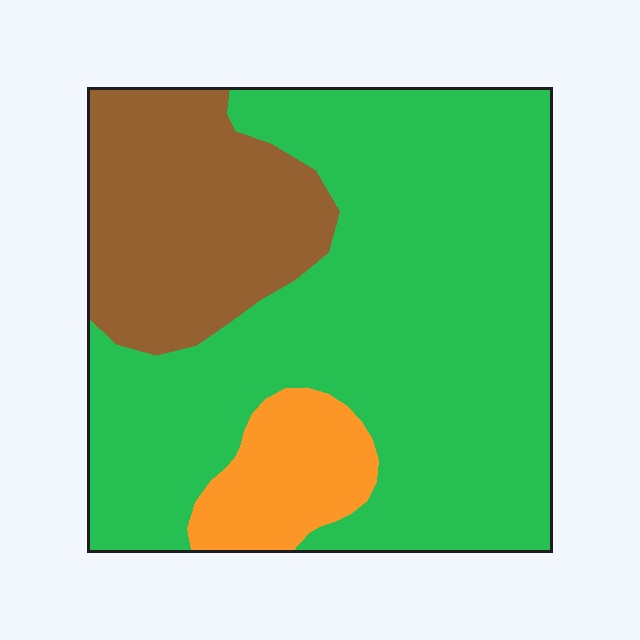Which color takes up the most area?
Green, at roughly 65%.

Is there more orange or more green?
Green.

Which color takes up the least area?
Orange, at roughly 10%.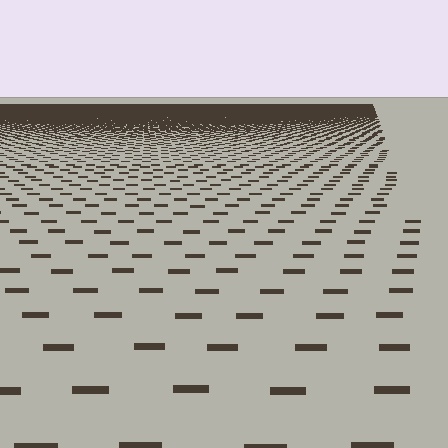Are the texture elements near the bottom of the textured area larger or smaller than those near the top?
Larger. Near the bottom, elements are closer to the viewer and appear at a bigger on-screen size.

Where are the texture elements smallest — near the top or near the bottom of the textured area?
Near the top.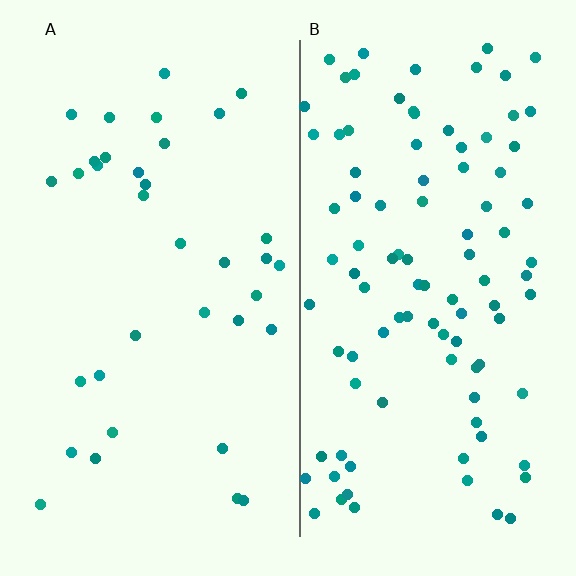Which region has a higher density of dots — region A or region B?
B (the right).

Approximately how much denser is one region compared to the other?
Approximately 2.8× — region B over region A.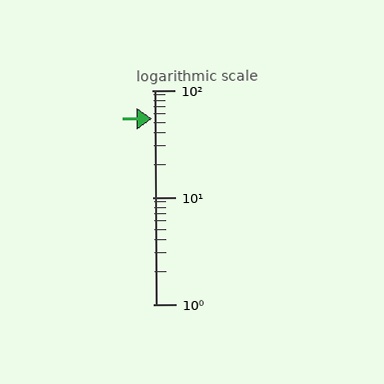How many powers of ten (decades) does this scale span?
The scale spans 2 decades, from 1 to 100.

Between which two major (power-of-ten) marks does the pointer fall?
The pointer is between 10 and 100.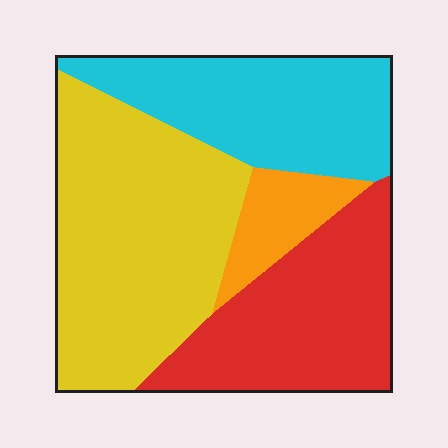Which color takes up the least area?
Orange, at roughly 10%.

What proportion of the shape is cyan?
Cyan takes up about one quarter (1/4) of the shape.